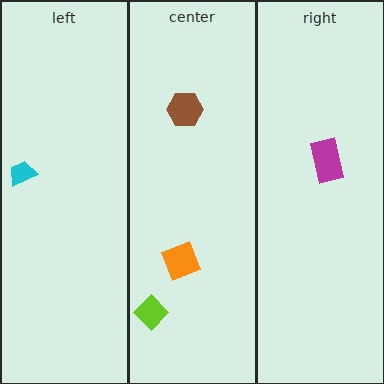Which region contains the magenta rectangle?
The right region.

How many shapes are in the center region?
3.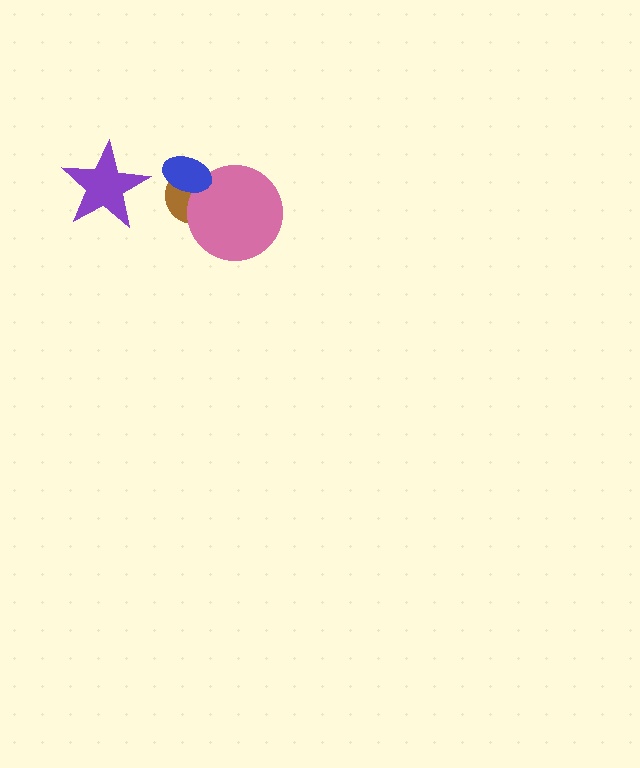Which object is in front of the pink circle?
The blue ellipse is in front of the pink circle.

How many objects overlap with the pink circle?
2 objects overlap with the pink circle.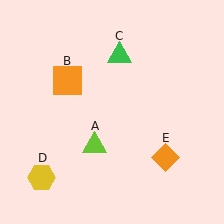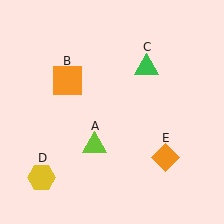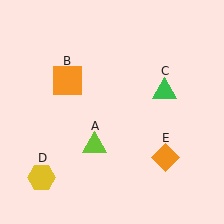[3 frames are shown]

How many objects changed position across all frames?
1 object changed position: green triangle (object C).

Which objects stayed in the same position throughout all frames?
Lime triangle (object A) and orange square (object B) and yellow hexagon (object D) and orange diamond (object E) remained stationary.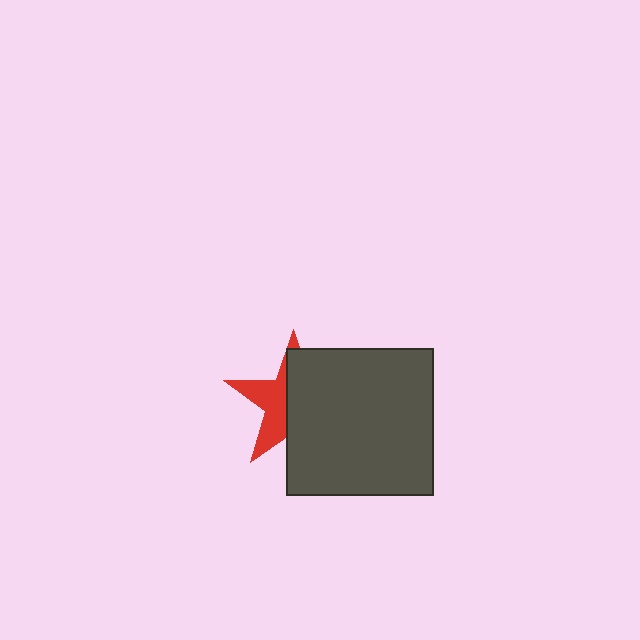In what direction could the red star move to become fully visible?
The red star could move left. That would shift it out from behind the dark gray square entirely.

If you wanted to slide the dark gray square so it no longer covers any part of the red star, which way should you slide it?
Slide it right — that is the most direct way to separate the two shapes.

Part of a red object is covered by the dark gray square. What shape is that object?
It is a star.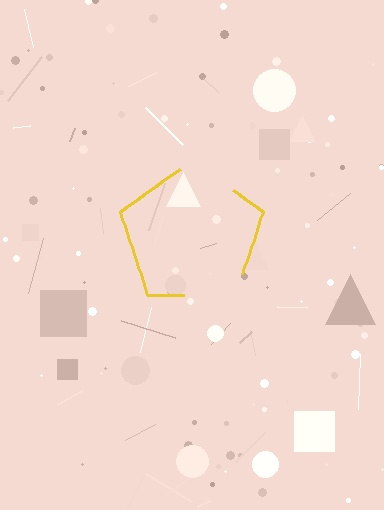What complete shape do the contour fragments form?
The contour fragments form a pentagon.